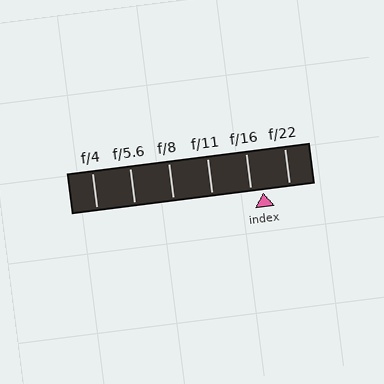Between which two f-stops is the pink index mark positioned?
The index mark is between f/16 and f/22.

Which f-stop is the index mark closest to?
The index mark is closest to f/16.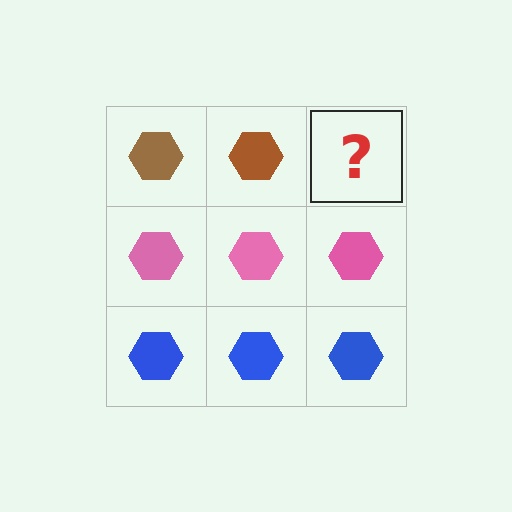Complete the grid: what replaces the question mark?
The question mark should be replaced with a brown hexagon.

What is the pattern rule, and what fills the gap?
The rule is that each row has a consistent color. The gap should be filled with a brown hexagon.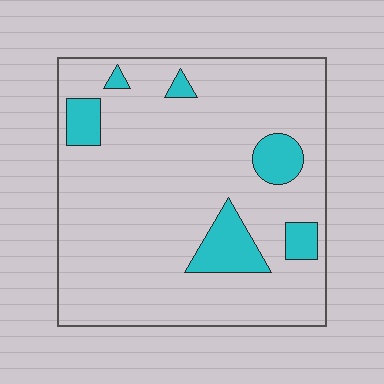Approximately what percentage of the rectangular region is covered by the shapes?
Approximately 15%.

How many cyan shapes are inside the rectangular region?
6.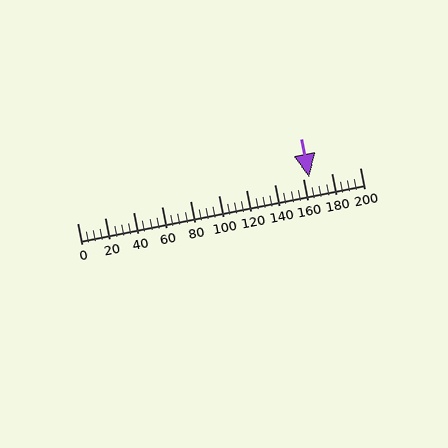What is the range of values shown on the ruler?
The ruler shows values from 0 to 200.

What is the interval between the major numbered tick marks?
The major tick marks are spaced 20 units apart.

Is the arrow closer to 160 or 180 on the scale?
The arrow is closer to 160.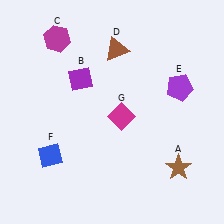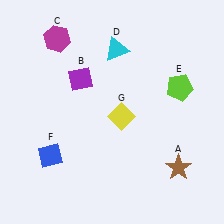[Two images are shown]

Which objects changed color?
D changed from brown to cyan. E changed from purple to lime. G changed from magenta to yellow.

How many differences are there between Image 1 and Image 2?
There are 3 differences between the two images.